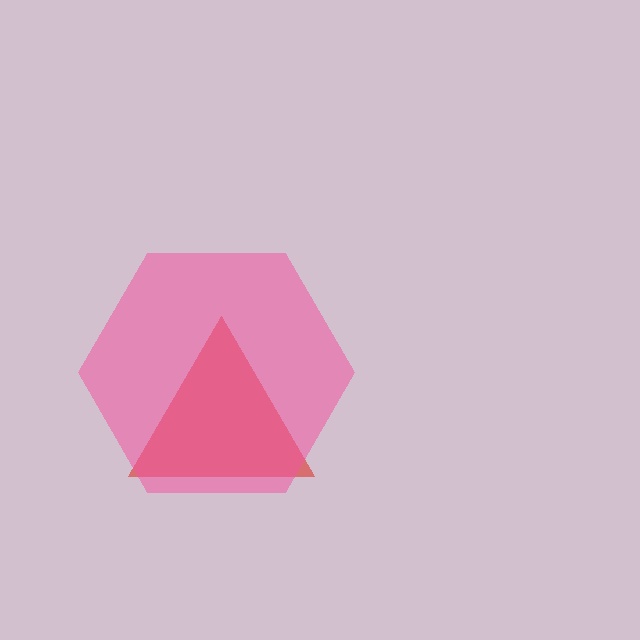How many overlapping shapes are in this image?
There are 2 overlapping shapes in the image.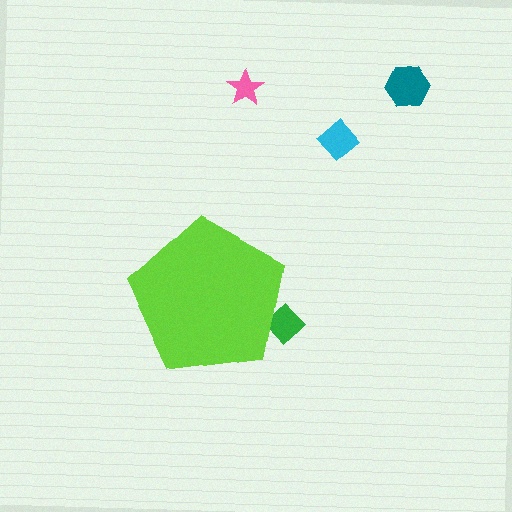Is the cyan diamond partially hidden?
No, the cyan diamond is fully visible.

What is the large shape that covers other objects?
A lime pentagon.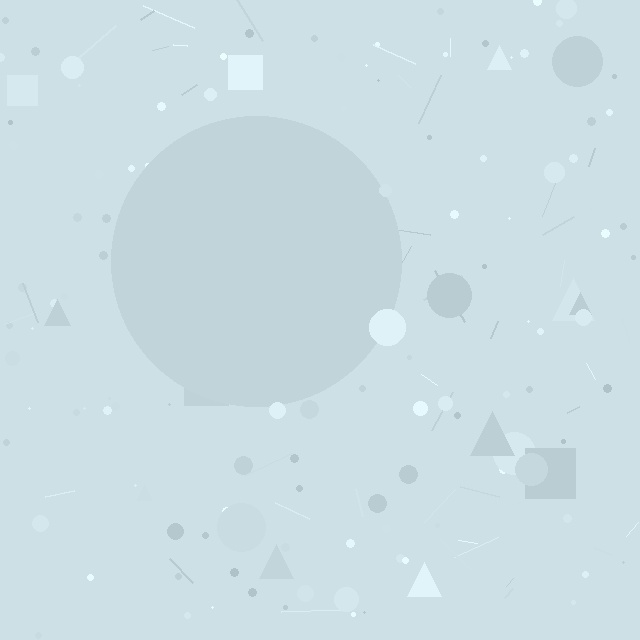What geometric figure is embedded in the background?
A circle is embedded in the background.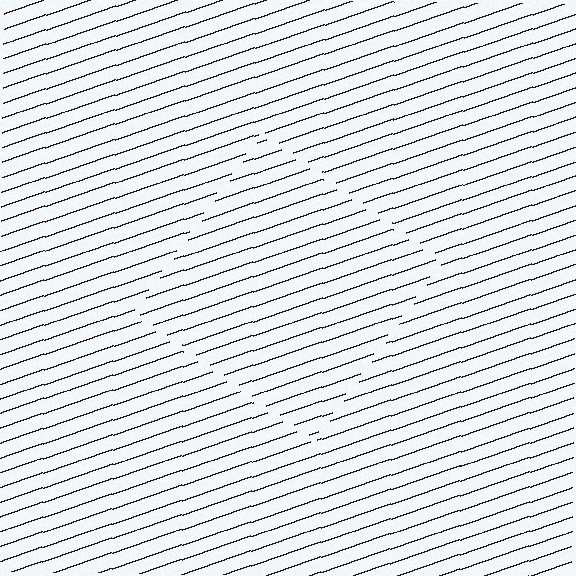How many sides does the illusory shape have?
4 sides — the line-ends trace a square.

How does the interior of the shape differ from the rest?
The interior of the shape contains the same grating, shifted by half a period — the contour is defined by the phase discontinuity where line-ends from the inner and outer gratings abut.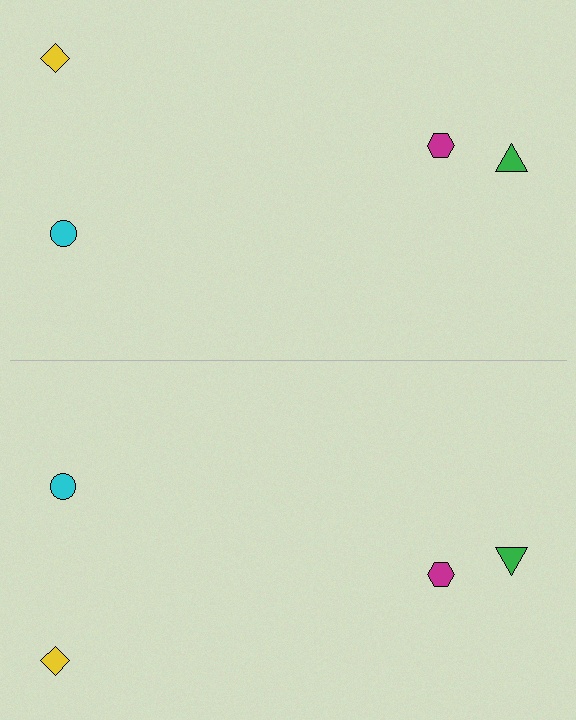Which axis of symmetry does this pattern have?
The pattern has a horizontal axis of symmetry running through the center of the image.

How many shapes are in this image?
There are 8 shapes in this image.